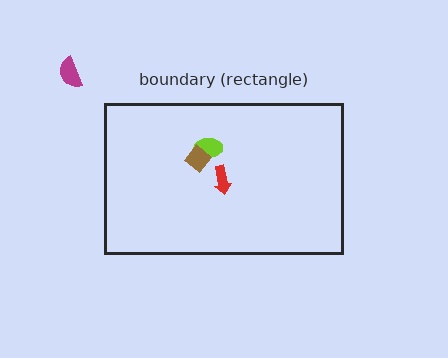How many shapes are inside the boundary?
3 inside, 1 outside.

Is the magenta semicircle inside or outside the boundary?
Outside.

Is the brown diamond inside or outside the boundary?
Inside.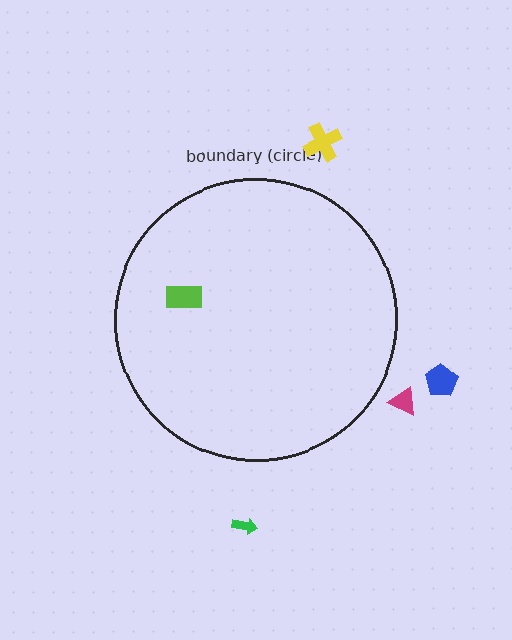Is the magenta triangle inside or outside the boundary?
Outside.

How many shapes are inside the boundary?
1 inside, 4 outside.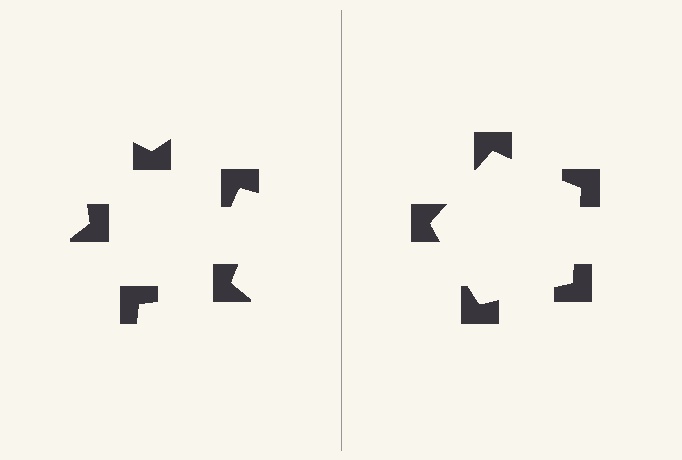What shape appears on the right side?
An illusory pentagon.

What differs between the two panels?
The notched squares are positioned identically on both sides; only the wedge orientations differ. On the right they align to a pentagon; on the left they are misaligned.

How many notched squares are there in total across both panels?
10 — 5 on each side.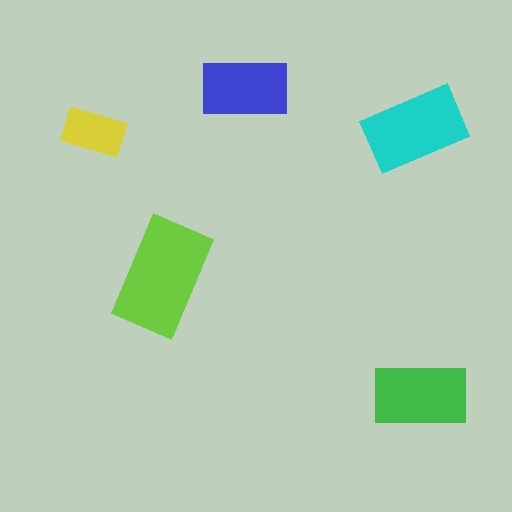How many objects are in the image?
There are 5 objects in the image.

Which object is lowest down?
The green rectangle is bottommost.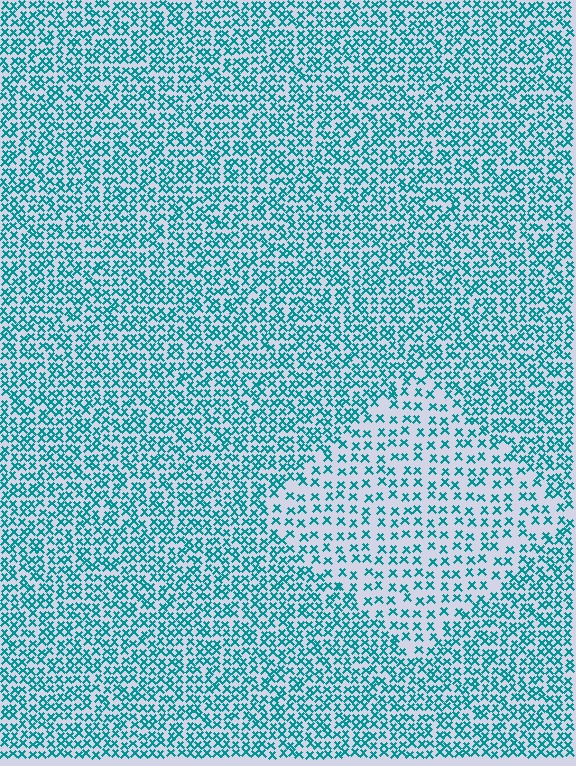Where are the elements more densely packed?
The elements are more densely packed outside the diamond boundary.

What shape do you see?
I see a diamond.